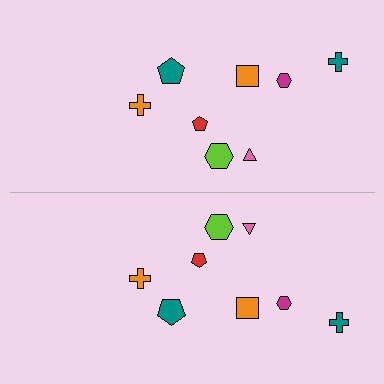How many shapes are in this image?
There are 16 shapes in this image.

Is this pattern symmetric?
Yes, this pattern has bilateral (reflection) symmetry.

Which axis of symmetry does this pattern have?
The pattern has a horizontal axis of symmetry running through the center of the image.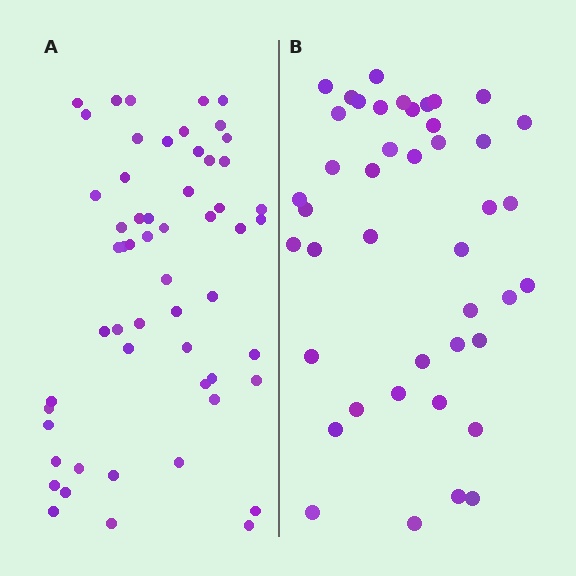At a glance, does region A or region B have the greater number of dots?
Region A (the left region) has more dots.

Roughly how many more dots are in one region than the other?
Region A has approximately 15 more dots than region B.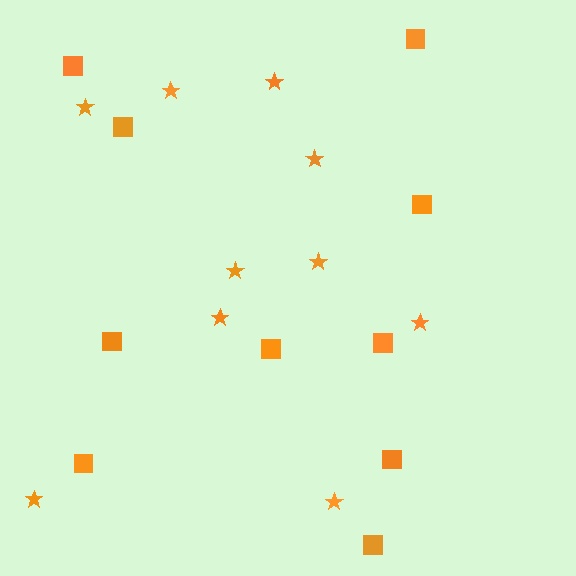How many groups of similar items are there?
There are 2 groups: one group of stars (10) and one group of squares (10).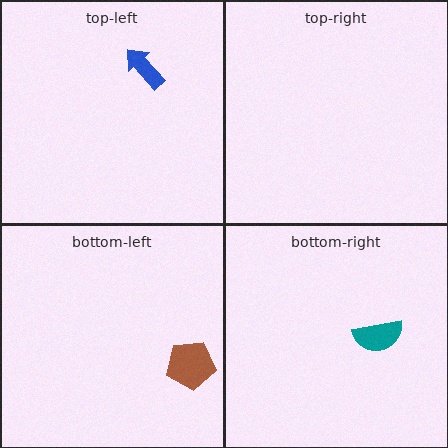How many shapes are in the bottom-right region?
1.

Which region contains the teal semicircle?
The bottom-right region.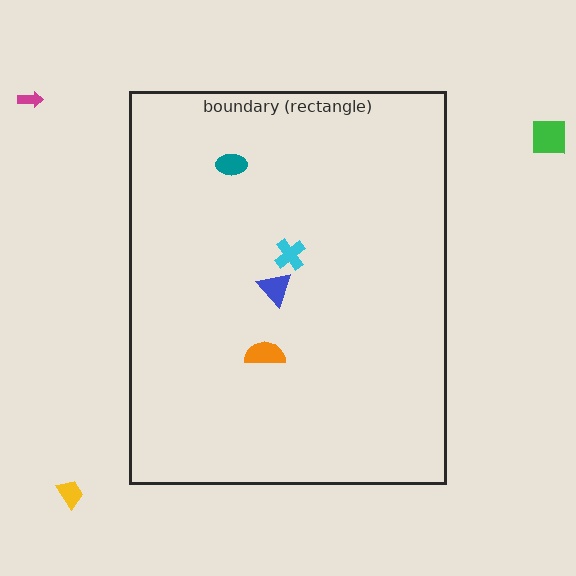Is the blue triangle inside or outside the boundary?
Inside.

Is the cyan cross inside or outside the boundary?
Inside.